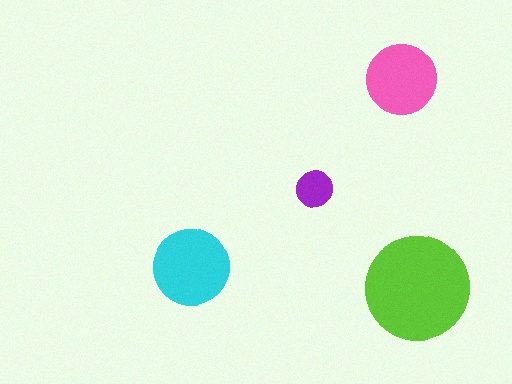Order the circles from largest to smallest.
the lime one, the cyan one, the pink one, the purple one.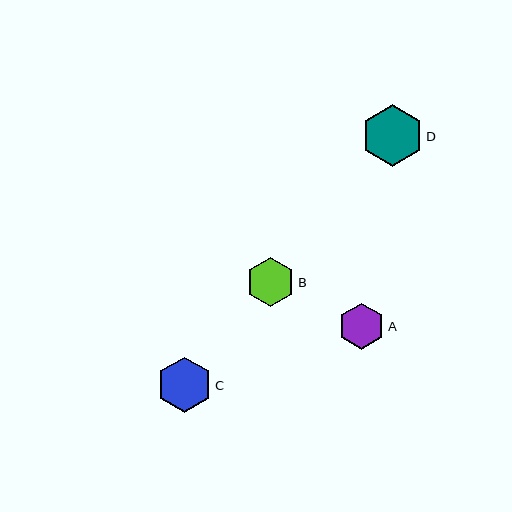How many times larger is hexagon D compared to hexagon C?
Hexagon D is approximately 1.1 times the size of hexagon C.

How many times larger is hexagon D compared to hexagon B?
Hexagon D is approximately 1.3 times the size of hexagon B.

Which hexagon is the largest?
Hexagon D is the largest with a size of approximately 62 pixels.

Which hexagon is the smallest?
Hexagon A is the smallest with a size of approximately 46 pixels.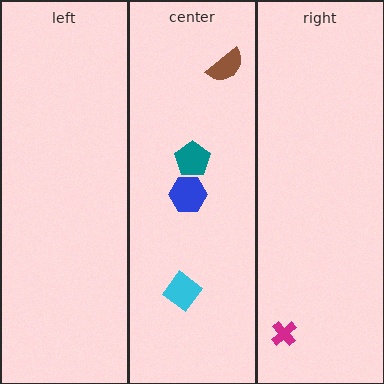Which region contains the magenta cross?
The right region.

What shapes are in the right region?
The magenta cross.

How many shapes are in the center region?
4.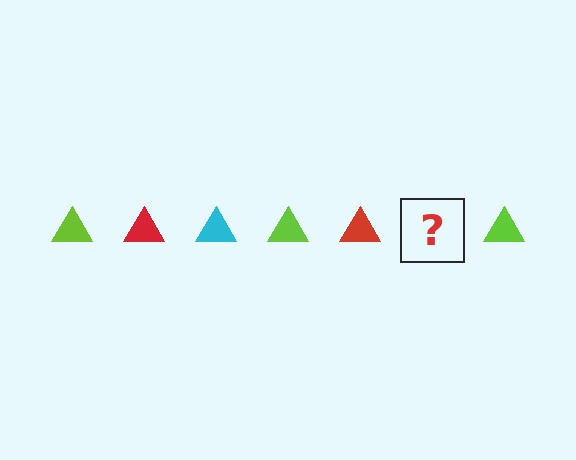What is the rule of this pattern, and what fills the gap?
The rule is that the pattern cycles through lime, red, cyan triangles. The gap should be filled with a cyan triangle.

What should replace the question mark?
The question mark should be replaced with a cyan triangle.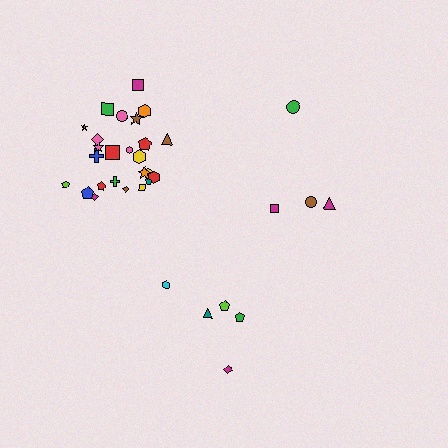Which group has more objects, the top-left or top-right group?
The top-left group.